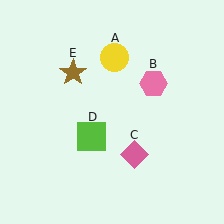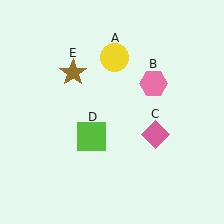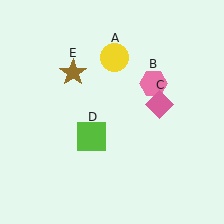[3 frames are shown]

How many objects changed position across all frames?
1 object changed position: pink diamond (object C).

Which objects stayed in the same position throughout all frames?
Yellow circle (object A) and pink hexagon (object B) and lime square (object D) and brown star (object E) remained stationary.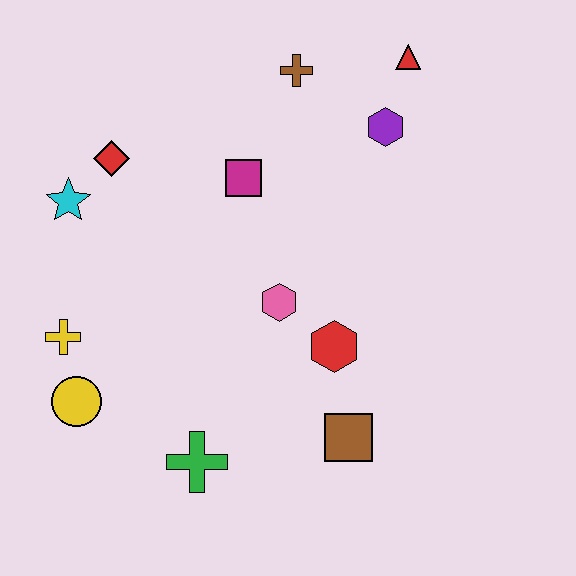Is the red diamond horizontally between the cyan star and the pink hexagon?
Yes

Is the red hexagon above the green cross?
Yes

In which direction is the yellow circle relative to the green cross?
The yellow circle is to the left of the green cross.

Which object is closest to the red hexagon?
The pink hexagon is closest to the red hexagon.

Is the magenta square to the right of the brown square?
No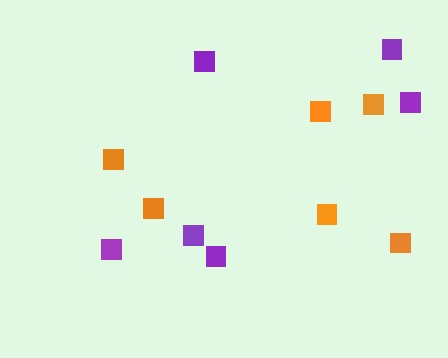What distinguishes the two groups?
There are 2 groups: one group of orange squares (6) and one group of purple squares (6).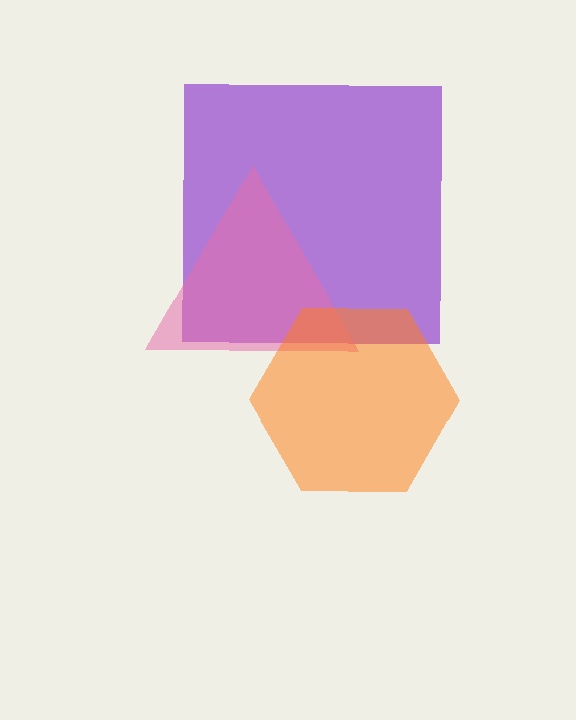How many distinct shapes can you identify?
There are 3 distinct shapes: a purple square, a pink triangle, an orange hexagon.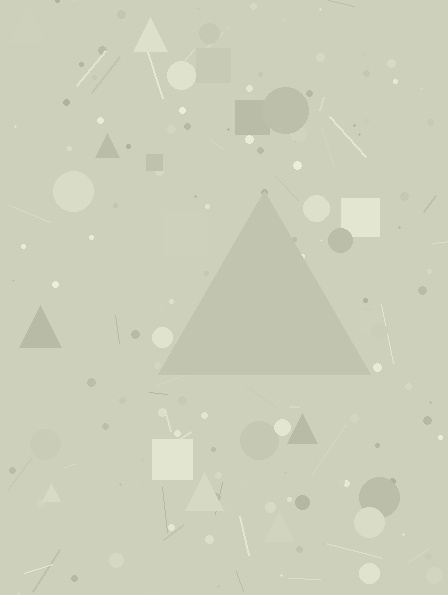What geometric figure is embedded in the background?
A triangle is embedded in the background.